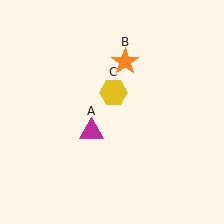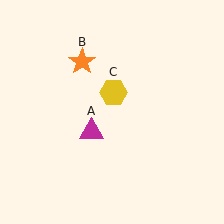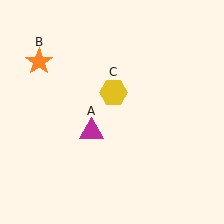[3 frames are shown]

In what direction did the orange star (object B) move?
The orange star (object B) moved left.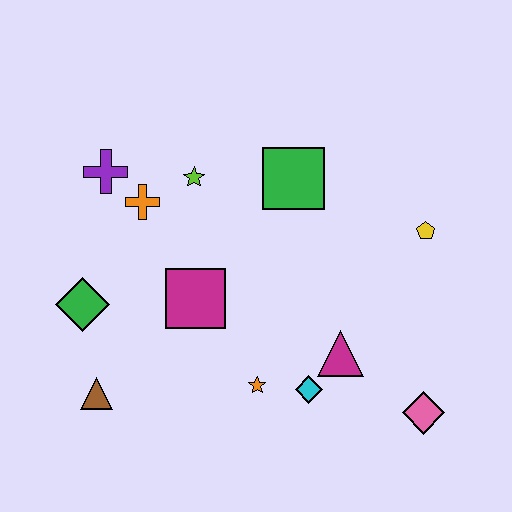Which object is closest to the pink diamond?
The magenta triangle is closest to the pink diamond.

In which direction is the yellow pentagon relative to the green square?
The yellow pentagon is to the right of the green square.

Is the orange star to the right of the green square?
No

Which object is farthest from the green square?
The brown triangle is farthest from the green square.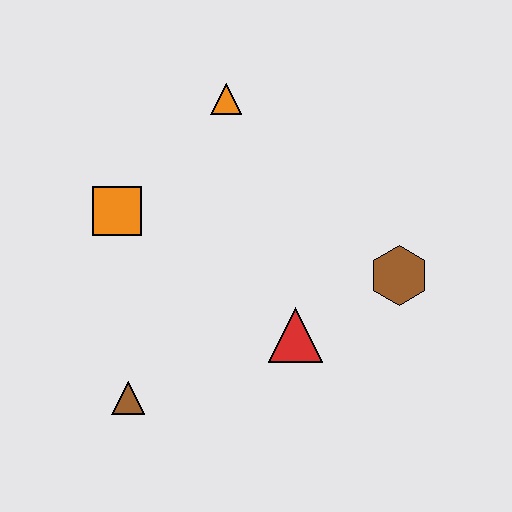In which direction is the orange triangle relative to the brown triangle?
The orange triangle is above the brown triangle.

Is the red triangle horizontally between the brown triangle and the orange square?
No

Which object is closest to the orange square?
The orange triangle is closest to the orange square.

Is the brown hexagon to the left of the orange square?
No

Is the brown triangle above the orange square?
No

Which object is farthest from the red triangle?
The orange triangle is farthest from the red triangle.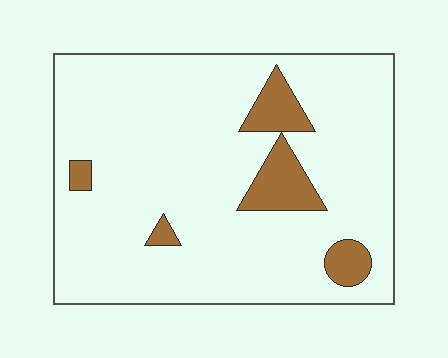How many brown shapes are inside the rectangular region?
5.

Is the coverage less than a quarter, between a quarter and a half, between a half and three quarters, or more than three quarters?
Less than a quarter.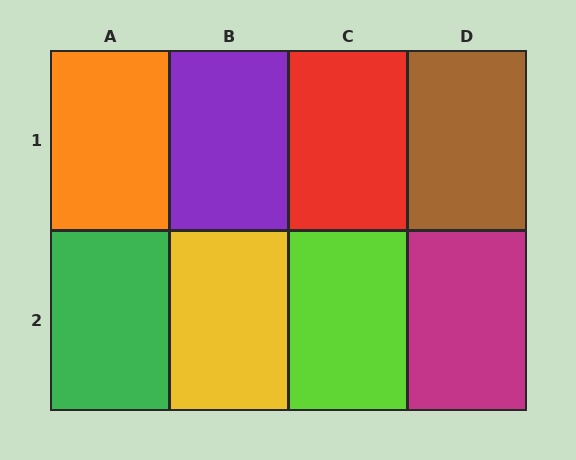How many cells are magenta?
1 cell is magenta.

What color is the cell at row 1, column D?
Brown.